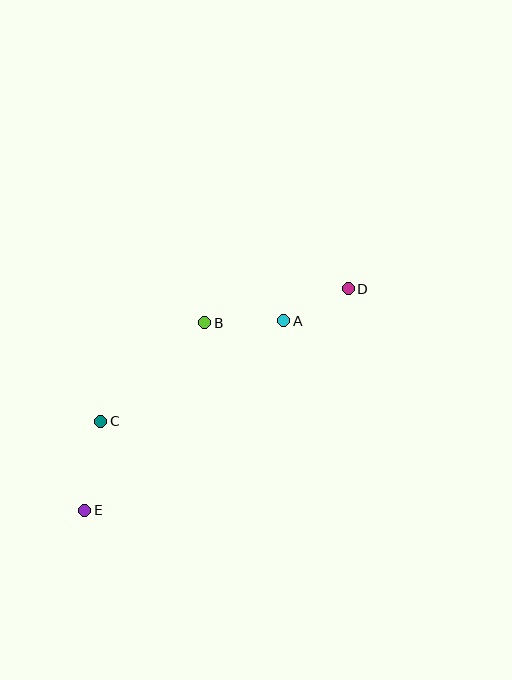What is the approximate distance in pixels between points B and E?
The distance between B and E is approximately 222 pixels.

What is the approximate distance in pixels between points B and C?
The distance between B and C is approximately 143 pixels.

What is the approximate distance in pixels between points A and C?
The distance between A and C is approximately 209 pixels.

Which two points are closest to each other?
Points A and D are closest to each other.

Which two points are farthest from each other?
Points D and E are farthest from each other.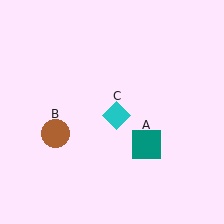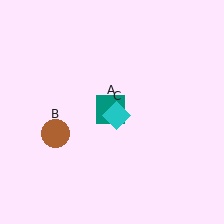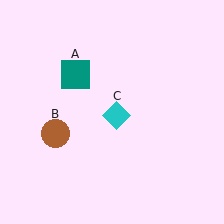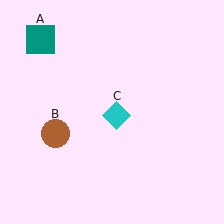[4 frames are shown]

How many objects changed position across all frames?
1 object changed position: teal square (object A).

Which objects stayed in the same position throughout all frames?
Brown circle (object B) and cyan diamond (object C) remained stationary.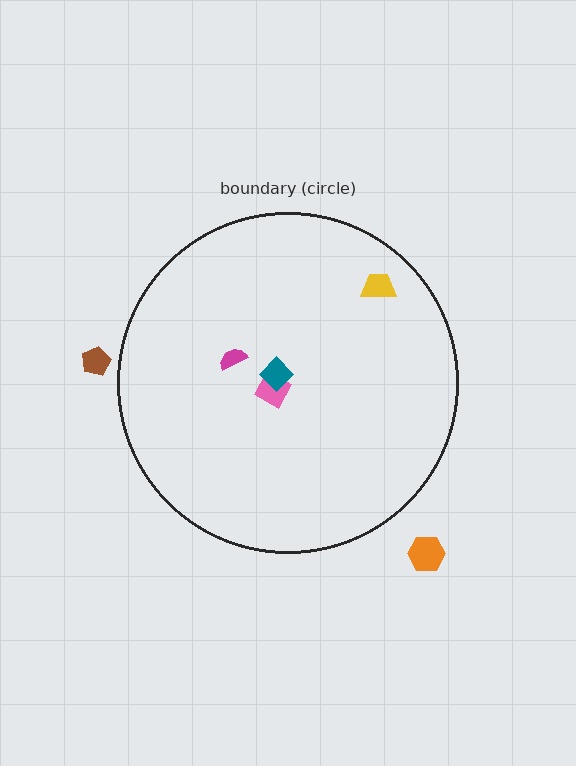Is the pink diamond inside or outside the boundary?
Inside.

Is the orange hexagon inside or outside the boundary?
Outside.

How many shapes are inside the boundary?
4 inside, 2 outside.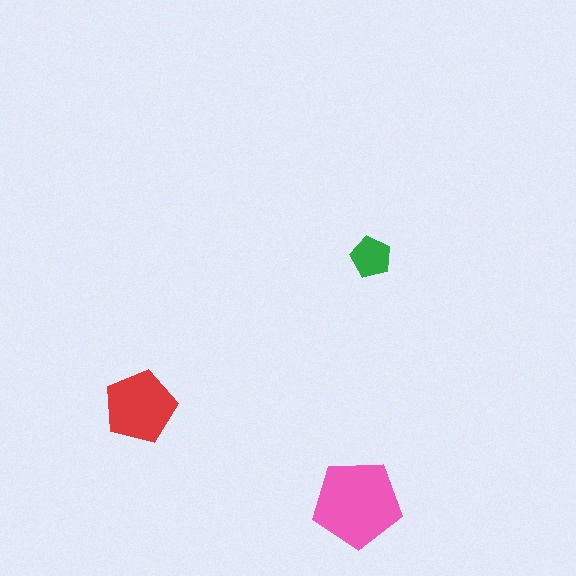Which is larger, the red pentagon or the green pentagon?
The red one.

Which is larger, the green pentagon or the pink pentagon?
The pink one.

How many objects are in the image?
There are 3 objects in the image.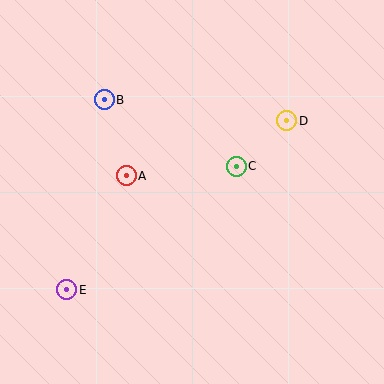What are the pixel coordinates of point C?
Point C is at (236, 166).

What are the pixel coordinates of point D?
Point D is at (287, 121).